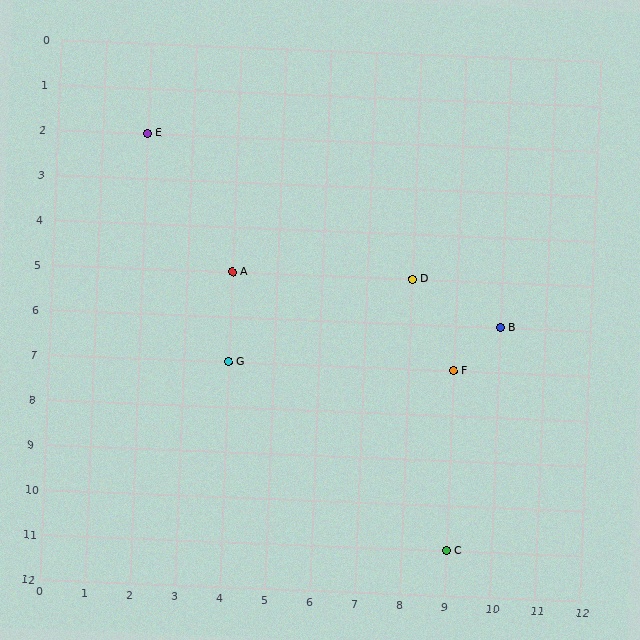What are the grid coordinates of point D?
Point D is at grid coordinates (8, 5).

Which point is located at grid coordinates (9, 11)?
Point C is at (9, 11).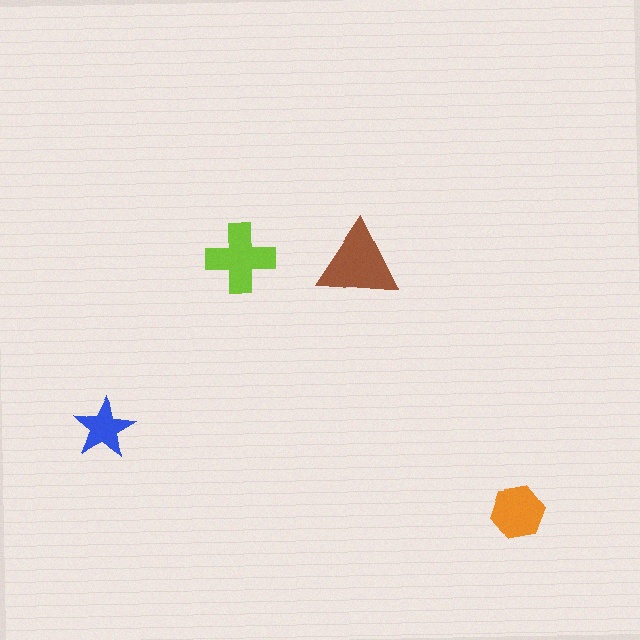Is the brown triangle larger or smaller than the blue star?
Larger.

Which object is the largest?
The brown triangle.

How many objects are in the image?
There are 4 objects in the image.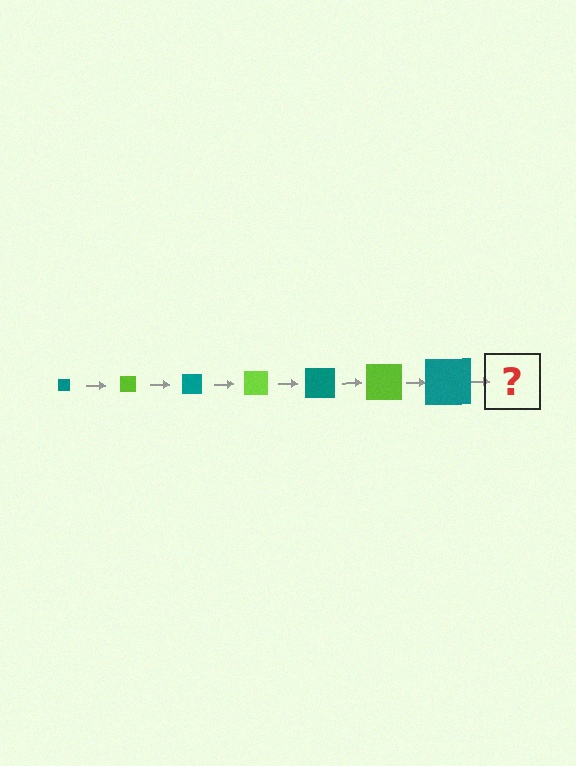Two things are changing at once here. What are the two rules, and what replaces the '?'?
The two rules are that the square grows larger each step and the color cycles through teal and lime. The '?' should be a lime square, larger than the previous one.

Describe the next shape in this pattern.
It should be a lime square, larger than the previous one.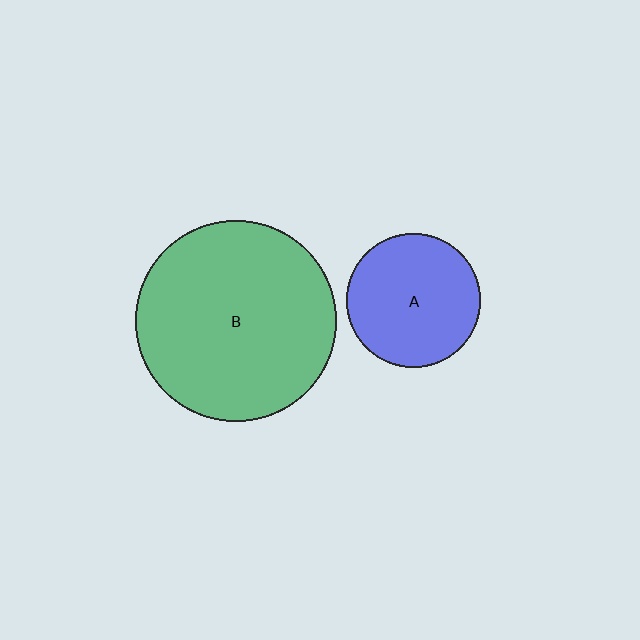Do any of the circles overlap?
No, none of the circles overlap.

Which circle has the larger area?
Circle B (green).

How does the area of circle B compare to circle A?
Approximately 2.3 times.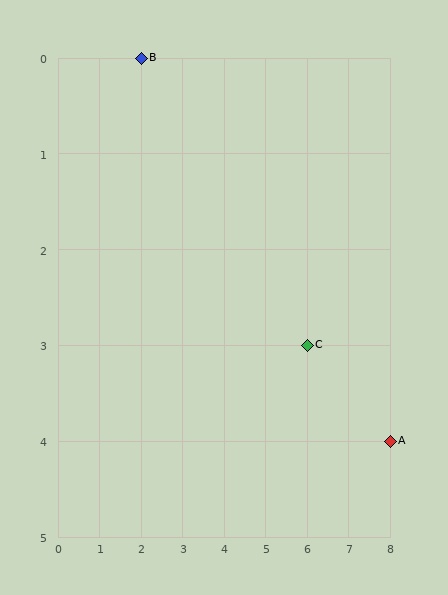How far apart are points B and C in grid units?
Points B and C are 4 columns and 3 rows apart (about 5.0 grid units diagonally).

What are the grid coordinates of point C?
Point C is at grid coordinates (6, 3).